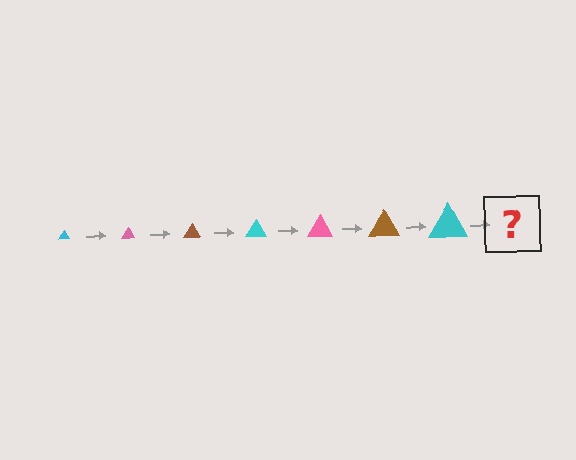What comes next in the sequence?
The next element should be a pink triangle, larger than the previous one.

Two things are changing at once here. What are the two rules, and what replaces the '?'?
The two rules are that the triangle grows larger each step and the color cycles through cyan, pink, and brown. The '?' should be a pink triangle, larger than the previous one.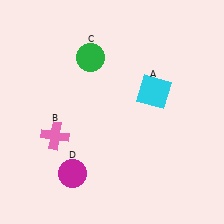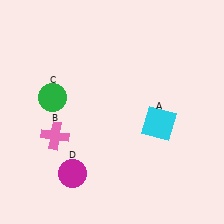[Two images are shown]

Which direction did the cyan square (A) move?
The cyan square (A) moved down.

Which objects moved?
The objects that moved are: the cyan square (A), the green circle (C).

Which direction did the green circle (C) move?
The green circle (C) moved down.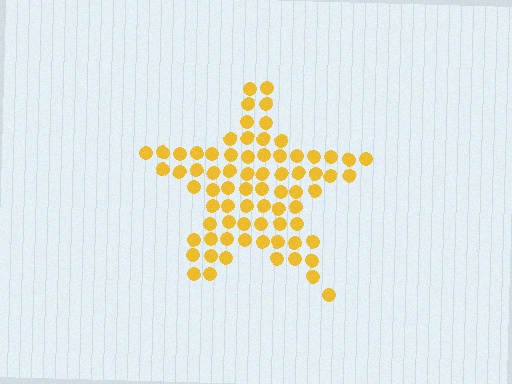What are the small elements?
The small elements are circles.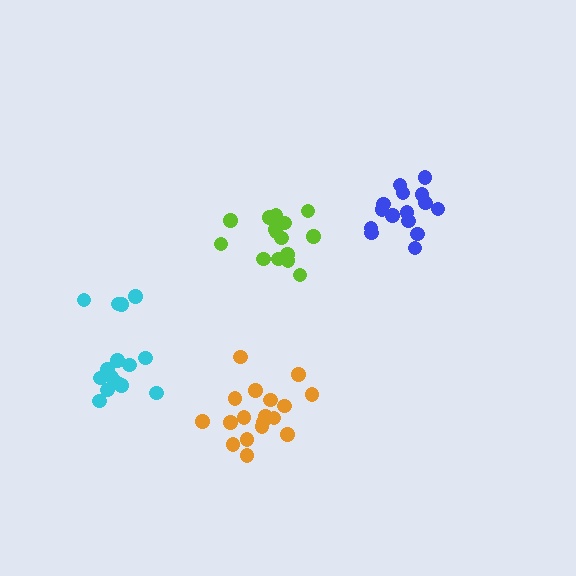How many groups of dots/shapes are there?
There are 4 groups.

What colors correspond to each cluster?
The clusters are colored: lime, orange, blue, cyan.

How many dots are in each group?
Group 1: 15 dots, Group 2: 18 dots, Group 3: 15 dots, Group 4: 15 dots (63 total).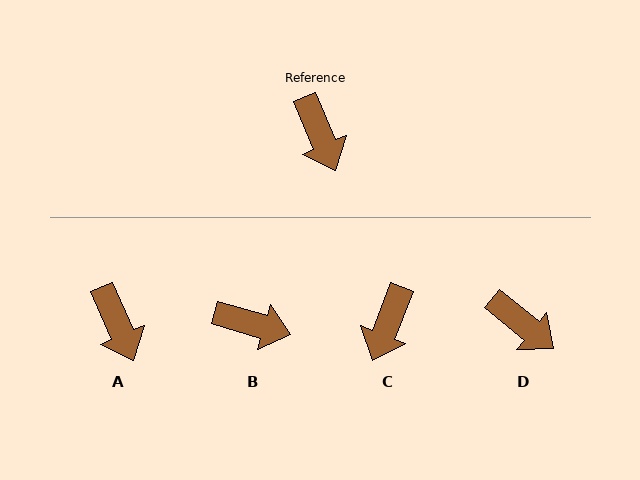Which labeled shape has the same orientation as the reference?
A.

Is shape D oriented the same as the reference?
No, it is off by about 27 degrees.